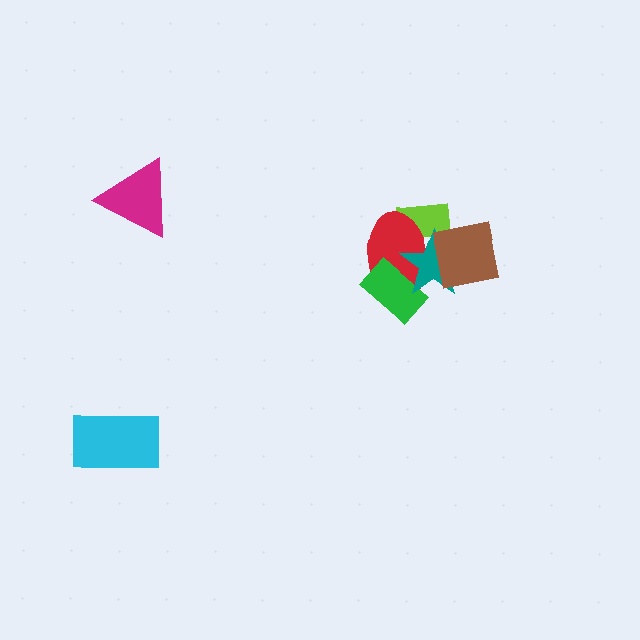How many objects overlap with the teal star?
4 objects overlap with the teal star.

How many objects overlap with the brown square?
3 objects overlap with the brown square.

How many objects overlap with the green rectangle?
2 objects overlap with the green rectangle.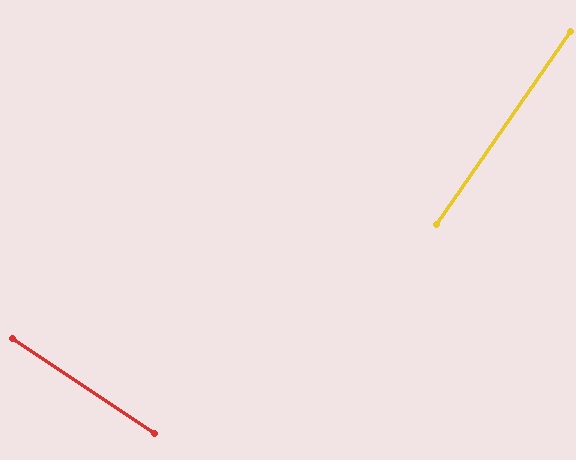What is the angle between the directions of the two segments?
Approximately 89 degrees.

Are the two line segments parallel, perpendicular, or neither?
Perpendicular — they meet at approximately 89°.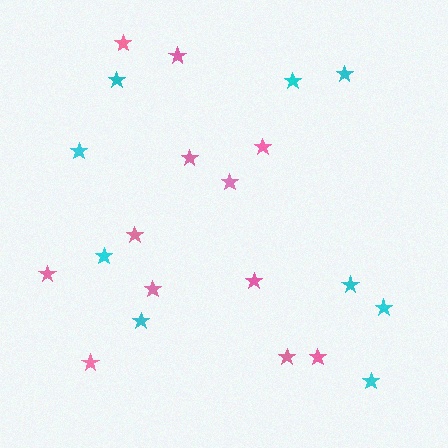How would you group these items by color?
There are 2 groups: one group of pink stars (12) and one group of cyan stars (9).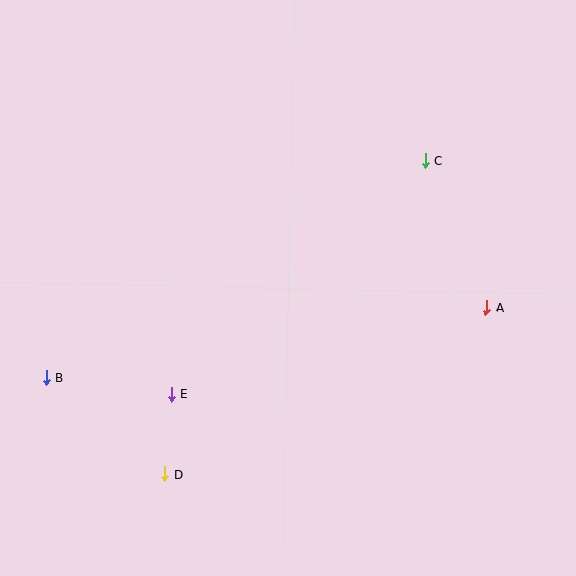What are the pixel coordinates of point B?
Point B is at (46, 378).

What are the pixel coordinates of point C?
Point C is at (425, 160).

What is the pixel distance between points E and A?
The distance between E and A is 327 pixels.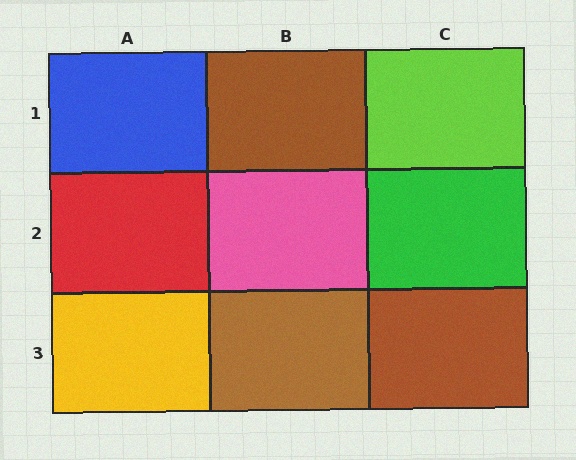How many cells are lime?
1 cell is lime.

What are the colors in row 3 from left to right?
Yellow, brown, brown.